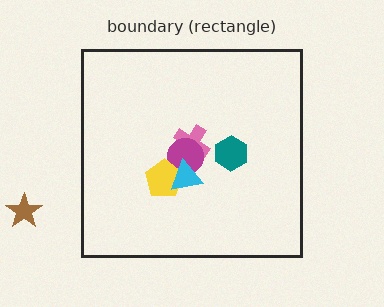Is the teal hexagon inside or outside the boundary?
Inside.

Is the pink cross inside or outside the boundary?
Inside.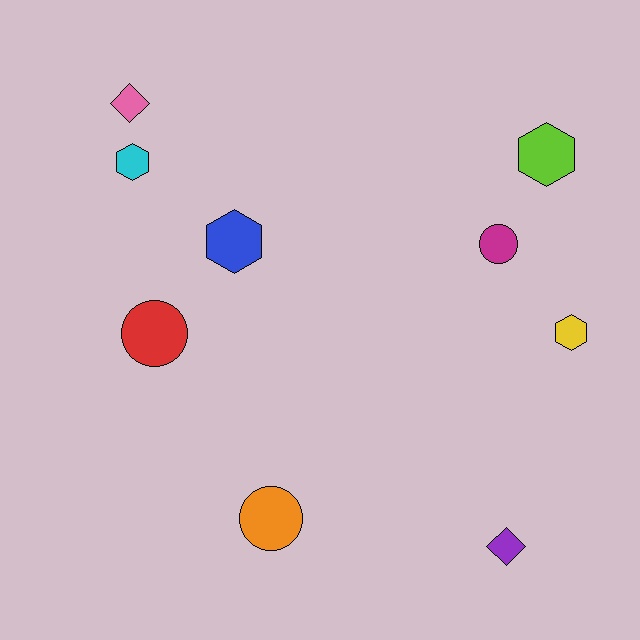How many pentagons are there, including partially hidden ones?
There are no pentagons.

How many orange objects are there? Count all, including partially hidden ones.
There is 1 orange object.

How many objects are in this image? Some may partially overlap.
There are 9 objects.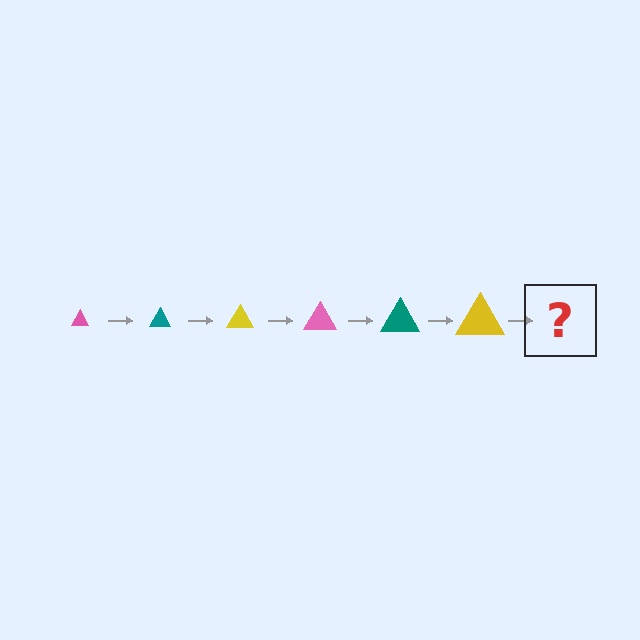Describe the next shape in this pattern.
It should be a pink triangle, larger than the previous one.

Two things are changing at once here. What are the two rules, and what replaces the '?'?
The two rules are that the triangle grows larger each step and the color cycles through pink, teal, and yellow. The '?' should be a pink triangle, larger than the previous one.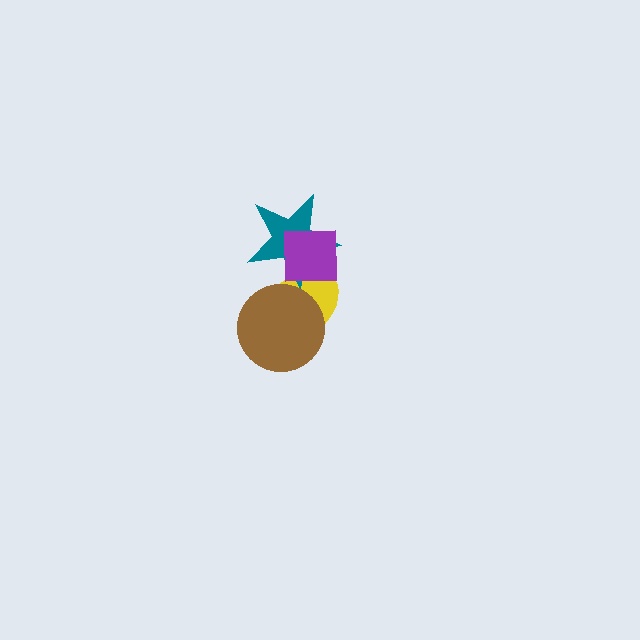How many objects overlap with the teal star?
2 objects overlap with the teal star.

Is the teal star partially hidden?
Yes, it is partially covered by another shape.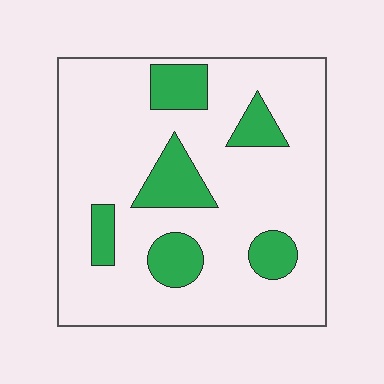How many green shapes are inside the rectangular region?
6.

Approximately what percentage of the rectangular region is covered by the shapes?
Approximately 20%.